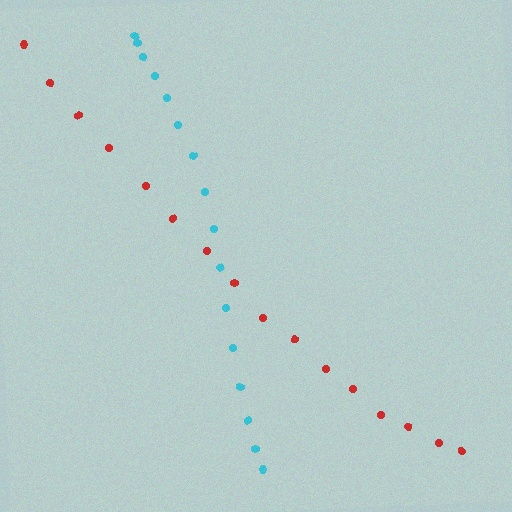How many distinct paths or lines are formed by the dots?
There are 2 distinct paths.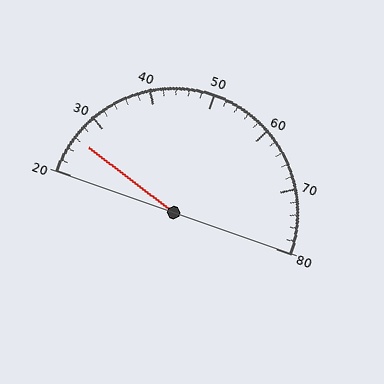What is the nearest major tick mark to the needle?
The nearest major tick mark is 30.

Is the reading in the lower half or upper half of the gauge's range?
The reading is in the lower half of the range (20 to 80).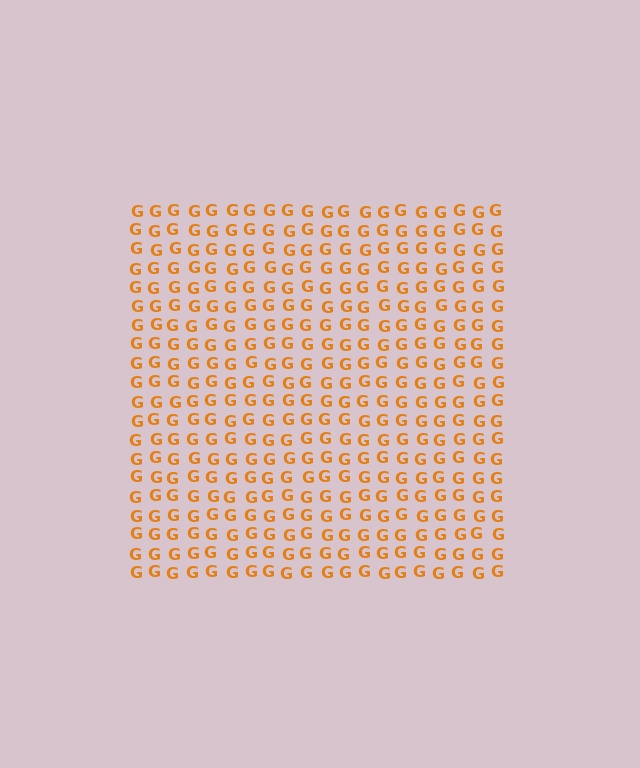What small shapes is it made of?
It is made of small letter G's.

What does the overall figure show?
The overall figure shows a square.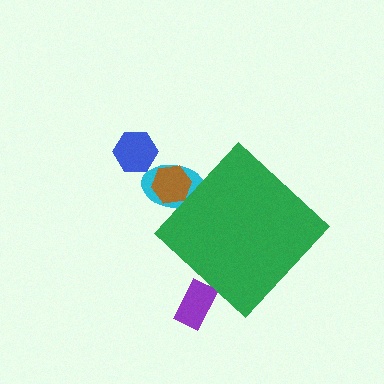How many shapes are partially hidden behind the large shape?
3 shapes are partially hidden.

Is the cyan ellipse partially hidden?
Yes, the cyan ellipse is partially hidden behind the green diamond.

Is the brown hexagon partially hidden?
Yes, the brown hexagon is partially hidden behind the green diamond.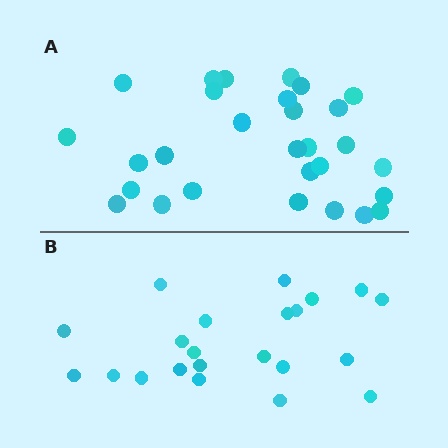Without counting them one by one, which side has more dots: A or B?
Region A (the top region) has more dots.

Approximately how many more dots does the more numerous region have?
Region A has roughly 8 or so more dots than region B.